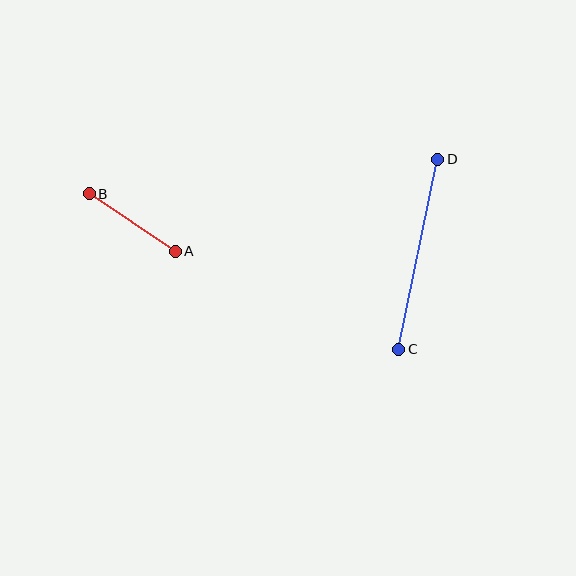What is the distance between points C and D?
The distance is approximately 194 pixels.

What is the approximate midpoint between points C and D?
The midpoint is at approximately (418, 254) pixels.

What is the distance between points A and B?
The distance is approximately 103 pixels.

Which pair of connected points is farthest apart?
Points C and D are farthest apart.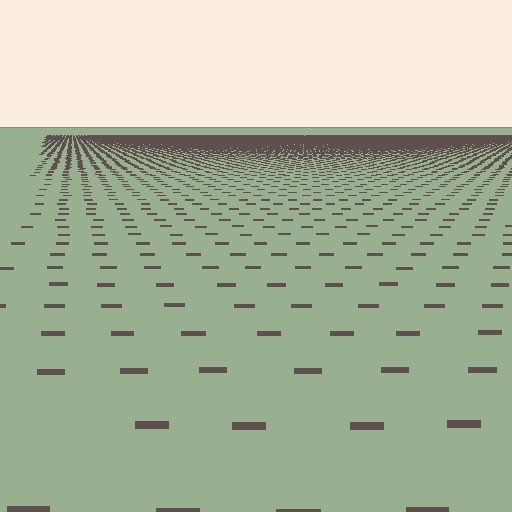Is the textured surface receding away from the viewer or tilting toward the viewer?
The surface is receding away from the viewer. Texture elements get smaller and denser toward the top.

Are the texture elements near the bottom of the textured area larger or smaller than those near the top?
Larger. Near the bottom, elements are closer to the viewer and appear at a bigger on-screen size.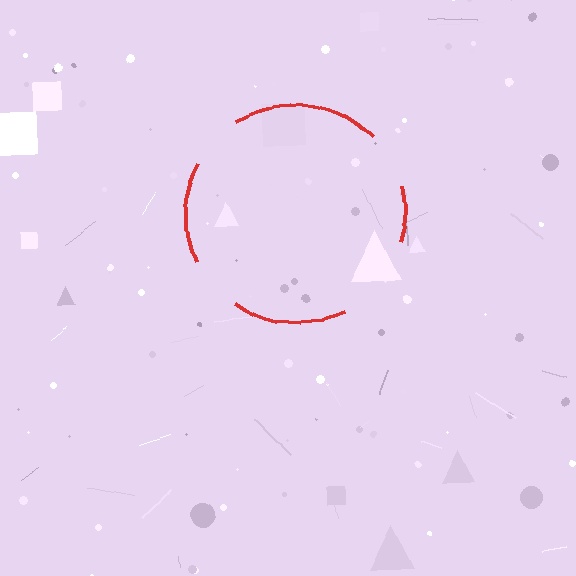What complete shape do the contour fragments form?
The contour fragments form a circle.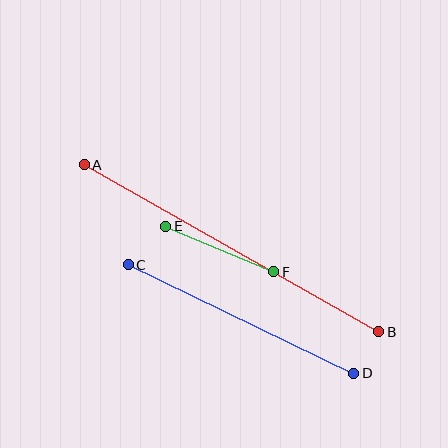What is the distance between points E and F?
The distance is approximately 117 pixels.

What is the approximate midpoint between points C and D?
The midpoint is at approximately (241, 319) pixels.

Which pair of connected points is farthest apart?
Points A and B are farthest apart.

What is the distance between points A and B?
The distance is approximately 338 pixels.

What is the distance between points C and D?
The distance is approximately 250 pixels.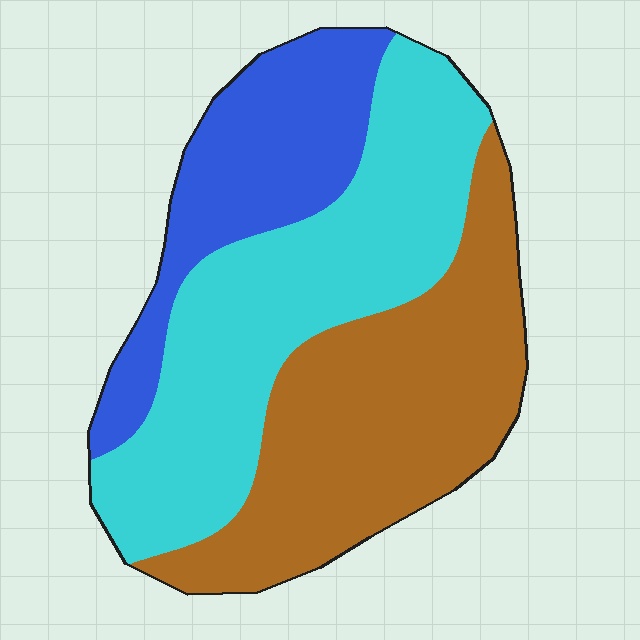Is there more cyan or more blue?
Cyan.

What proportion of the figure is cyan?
Cyan covers 40% of the figure.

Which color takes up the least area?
Blue, at roughly 20%.